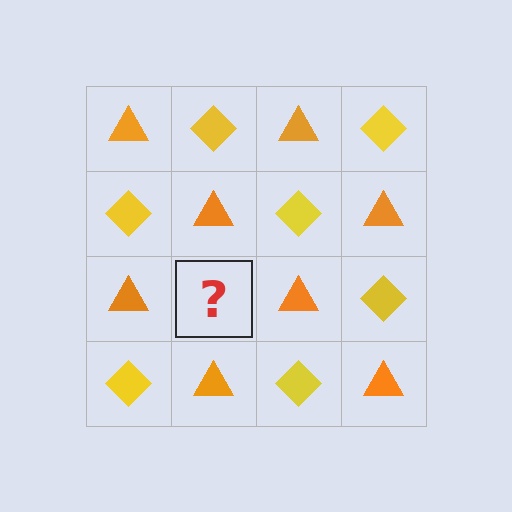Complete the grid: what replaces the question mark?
The question mark should be replaced with a yellow diamond.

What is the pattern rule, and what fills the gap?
The rule is that it alternates orange triangle and yellow diamond in a checkerboard pattern. The gap should be filled with a yellow diamond.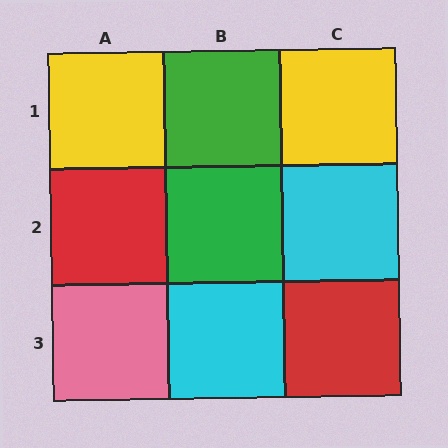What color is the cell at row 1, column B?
Green.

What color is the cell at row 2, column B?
Green.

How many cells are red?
2 cells are red.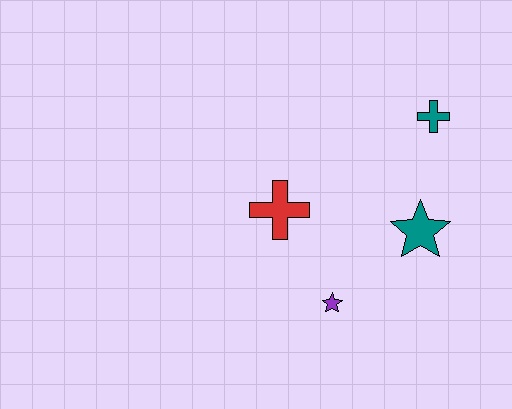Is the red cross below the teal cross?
Yes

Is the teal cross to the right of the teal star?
Yes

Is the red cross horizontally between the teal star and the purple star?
No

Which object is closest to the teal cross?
The teal star is closest to the teal cross.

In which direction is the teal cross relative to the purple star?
The teal cross is above the purple star.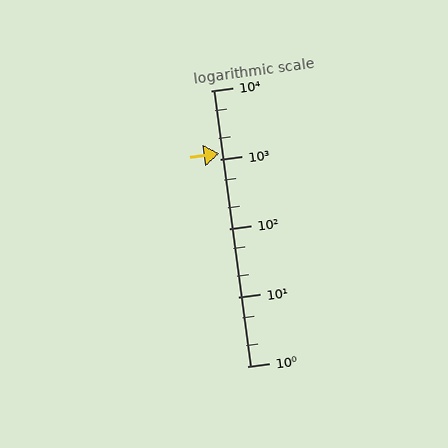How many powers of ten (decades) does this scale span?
The scale spans 4 decades, from 1 to 10000.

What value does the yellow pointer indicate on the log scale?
The pointer indicates approximately 1200.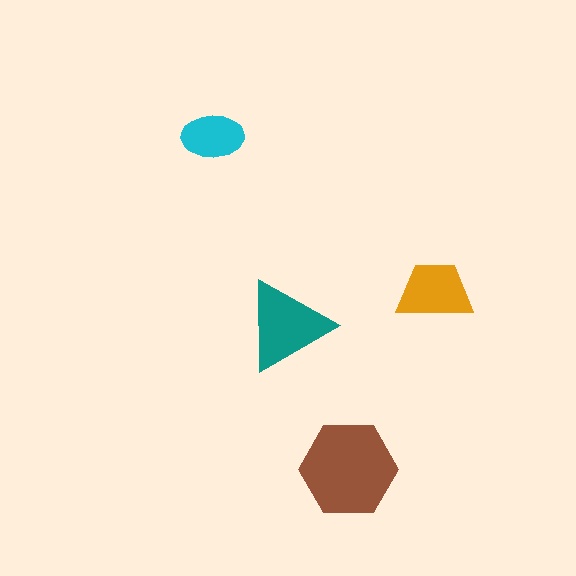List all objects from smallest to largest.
The cyan ellipse, the orange trapezoid, the teal triangle, the brown hexagon.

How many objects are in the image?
There are 4 objects in the image.